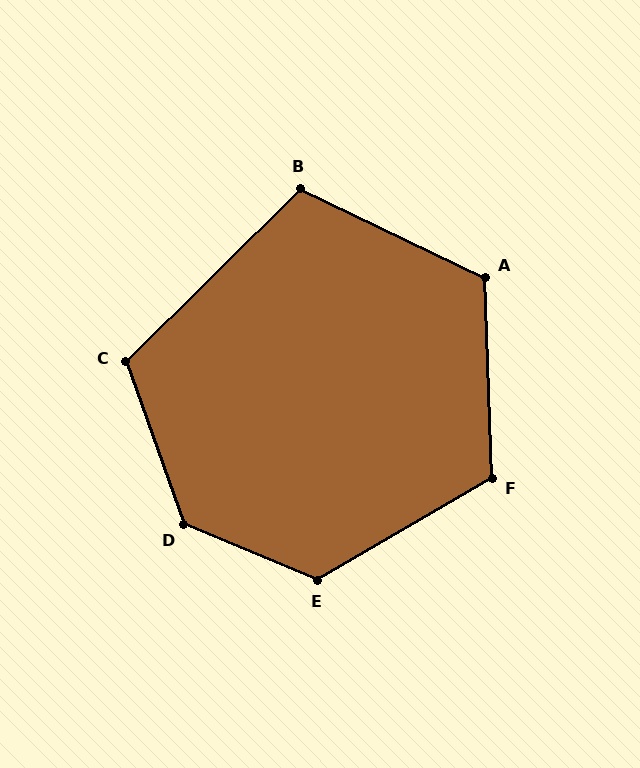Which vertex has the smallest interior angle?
B, at approximately 110 degrees.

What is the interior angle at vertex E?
Approximately 127 degrees (obtuse).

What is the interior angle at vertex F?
Approximately 118 degrees (obtuse).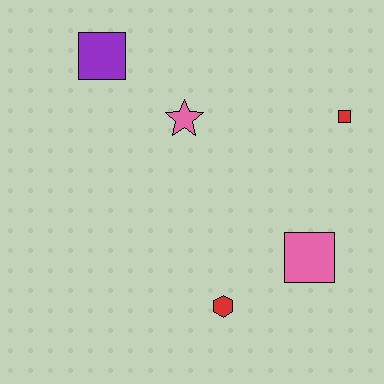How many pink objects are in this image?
There are 2 pink objects.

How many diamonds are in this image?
There are no diamonds.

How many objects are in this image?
There are 5 objects.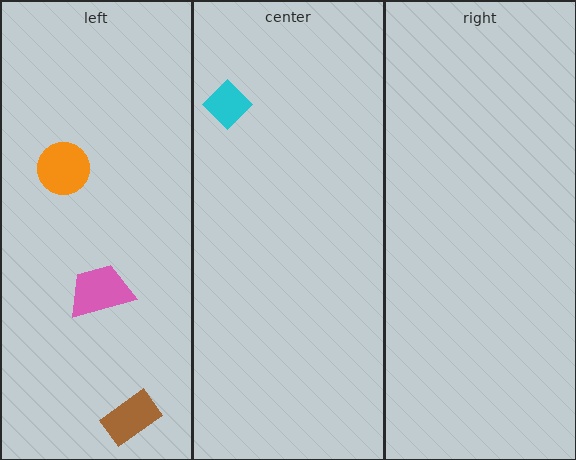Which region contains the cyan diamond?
The center region.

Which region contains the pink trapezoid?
The left region.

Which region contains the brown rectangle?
The left region.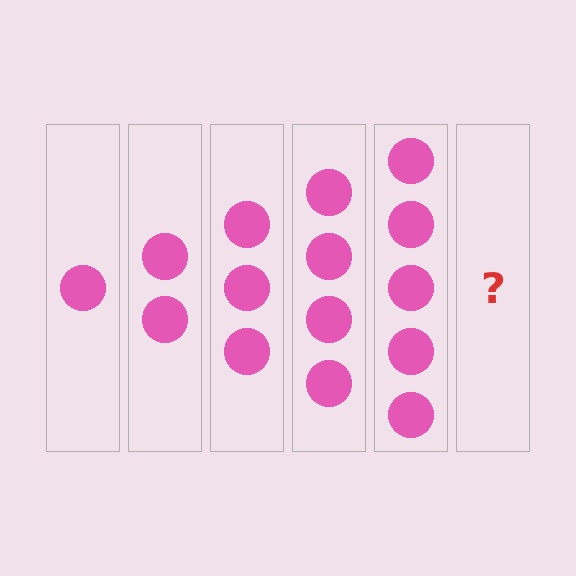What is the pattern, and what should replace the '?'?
The pattern is that each step adds one more circle. The '?' should be 6 circles.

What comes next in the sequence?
The next element should be 6 circles.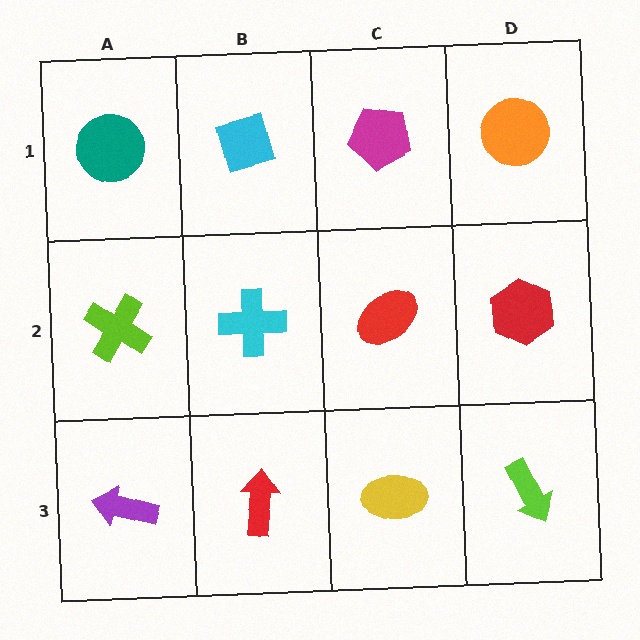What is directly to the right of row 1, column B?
A magenta pentagon.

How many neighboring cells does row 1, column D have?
2.